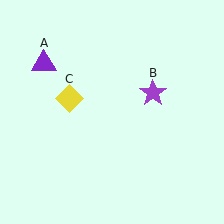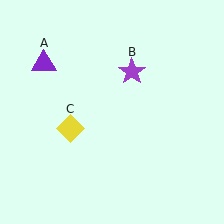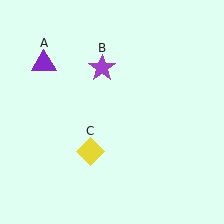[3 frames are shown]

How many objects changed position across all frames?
2 objects changed position: purple star (object B), yellow diamond (object C).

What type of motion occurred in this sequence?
The purple star (object B), yellow diamond (object C) rotated counterclockwise around the center of the scene.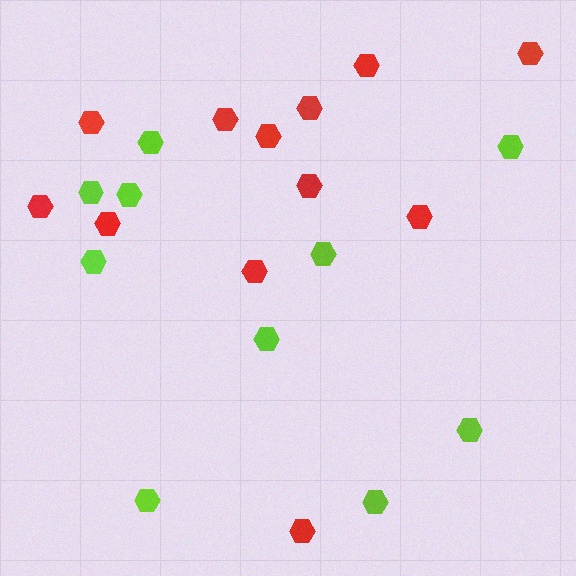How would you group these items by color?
There are 2 groups: one group of red hexagons (12) and one group of lime hexagons (10).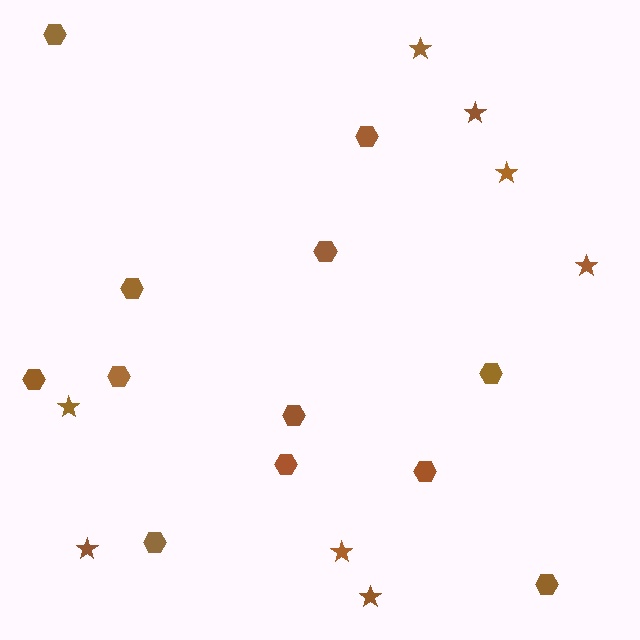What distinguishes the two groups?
There are 2 groups: one group of hexagons (12) and one group of stars (8).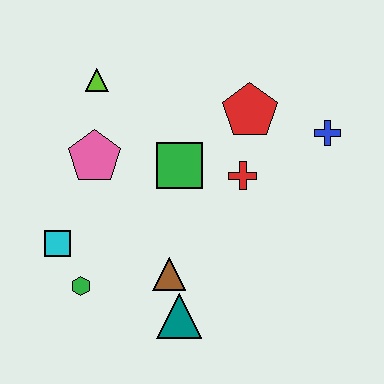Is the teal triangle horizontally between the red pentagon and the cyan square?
Yes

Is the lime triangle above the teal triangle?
Yes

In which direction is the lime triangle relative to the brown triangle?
The lime triangle is above the brown triangle.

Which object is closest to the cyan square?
The green hexagon is closest to the cyan square.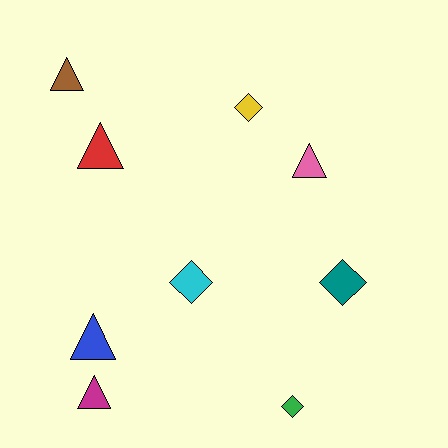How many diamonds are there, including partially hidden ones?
There are 4 diamonds.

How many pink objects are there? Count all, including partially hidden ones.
There is 1 pink object.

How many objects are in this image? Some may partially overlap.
There are 9 objects.